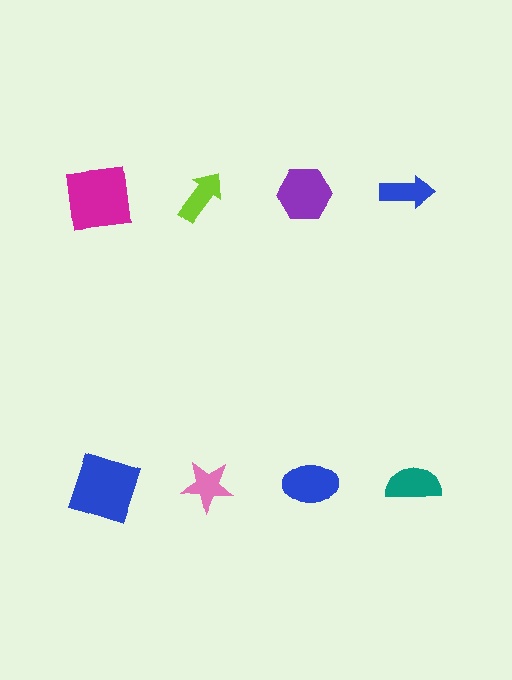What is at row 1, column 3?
A purple hexagon.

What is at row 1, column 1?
A magenta square.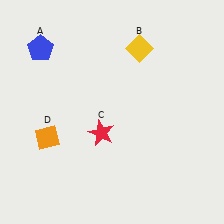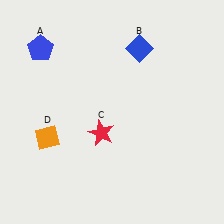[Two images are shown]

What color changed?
The diamond (B) changed from yellow in Image 1 to blue in Image 2.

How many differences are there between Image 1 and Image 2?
There is 1 difference between the two images.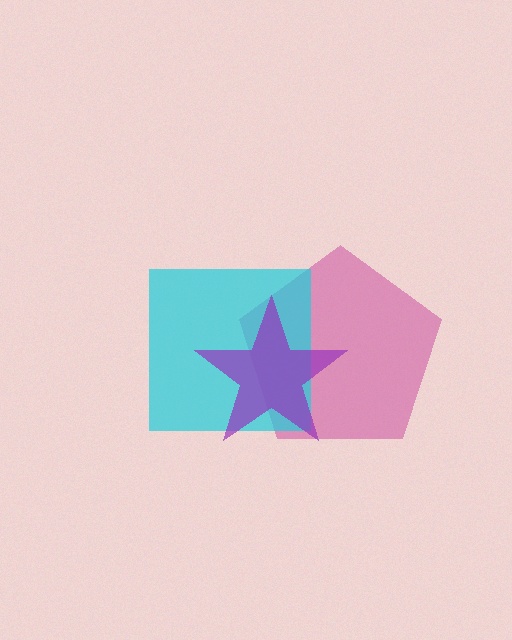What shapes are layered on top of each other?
The layered shapes are: a magenta pentagon, a cyan square, a purple star.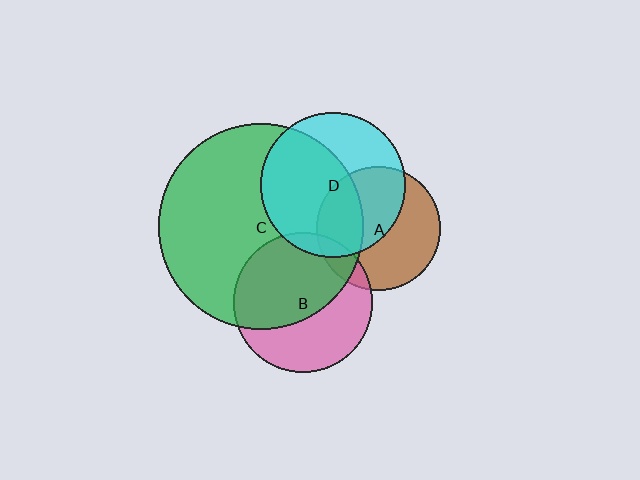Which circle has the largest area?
Circle C (green).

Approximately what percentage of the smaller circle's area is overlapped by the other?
Approximately 60%.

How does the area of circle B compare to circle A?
Approximately 1.3 times.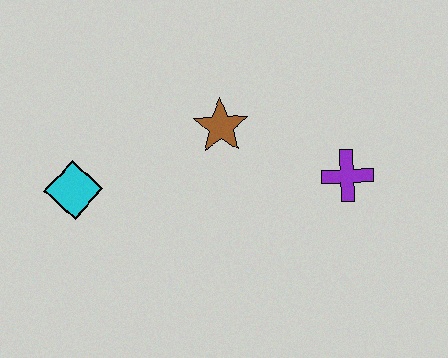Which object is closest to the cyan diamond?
The brown star is closest to the cyan diamond.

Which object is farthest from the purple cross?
The cyan diamond is farthest from the purple cross.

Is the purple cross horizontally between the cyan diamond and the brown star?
No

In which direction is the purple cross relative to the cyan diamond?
The purple cross is to the right of the cyan diamond.